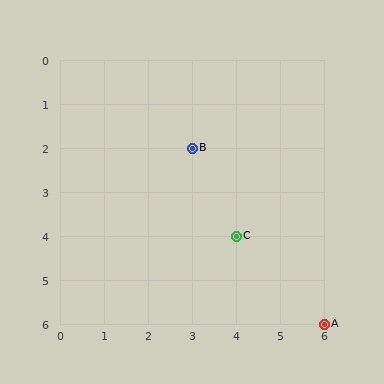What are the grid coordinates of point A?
Point A is at grid coordinates (6, 6).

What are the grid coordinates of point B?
Point B is at grid coordinates (3, 2).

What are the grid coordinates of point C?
Point C is at grid coordinates (4, 4).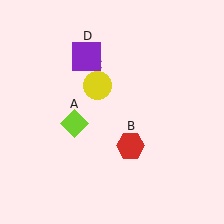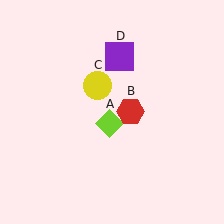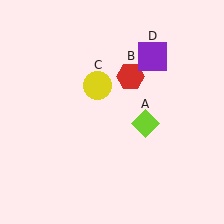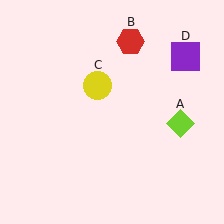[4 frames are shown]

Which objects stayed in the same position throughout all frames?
Yellow circle (object C) remained stationary.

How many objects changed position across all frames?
3 objects changed position: lime diamond (object A), red hexagon (object B), purple square (object D).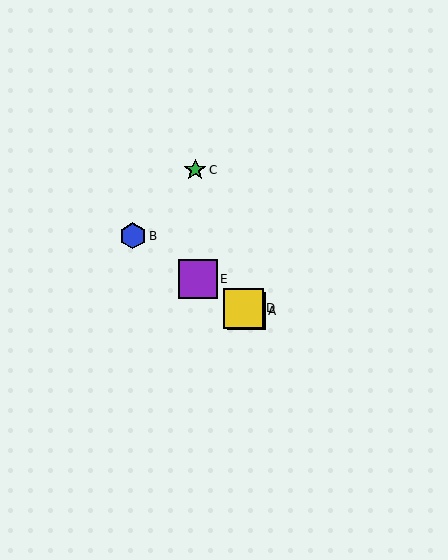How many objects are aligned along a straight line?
4 objects (A, B, D, E) are aligned along a straight line.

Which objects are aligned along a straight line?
Objects A, B, D, E are aligned along a straight line.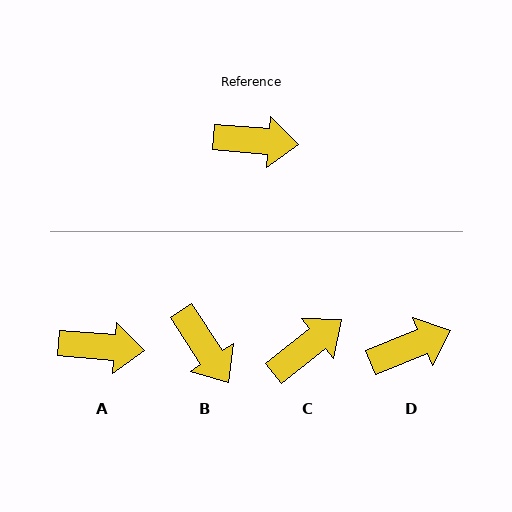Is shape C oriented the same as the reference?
No, it is off by about 43 degrees.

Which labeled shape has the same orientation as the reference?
A.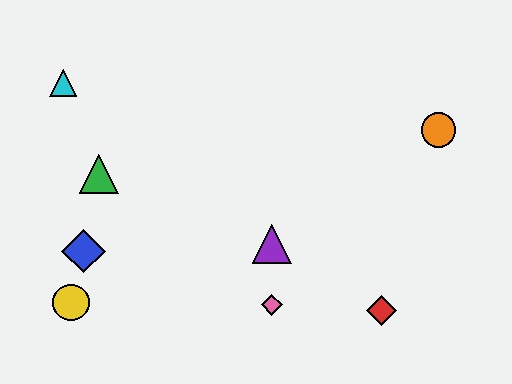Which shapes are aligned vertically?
The purple triangle, the pink diamond are aligned vertically.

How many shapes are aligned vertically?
2 shapes (the purple triangle, the pink diamond) are aligned vertically.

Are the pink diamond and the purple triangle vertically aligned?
Yes, both are at x≈272.